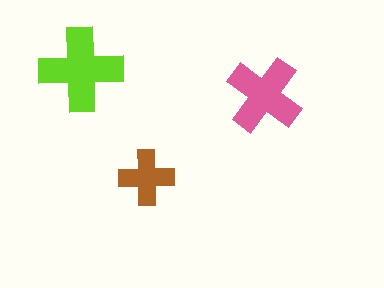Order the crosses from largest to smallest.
the lime one, the pink one, the brown one.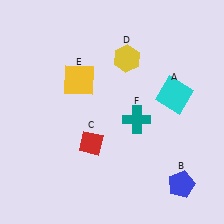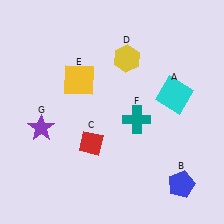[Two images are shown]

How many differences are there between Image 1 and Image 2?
There is 1 difference between the two images.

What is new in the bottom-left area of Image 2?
A purple star (G) was added in the bottom-left area of Image 2.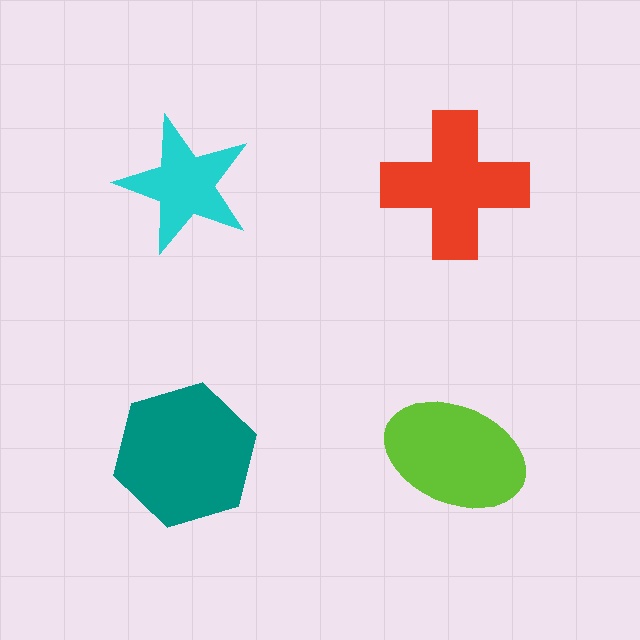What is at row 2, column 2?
A lime ellipse.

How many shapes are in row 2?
2 shapes.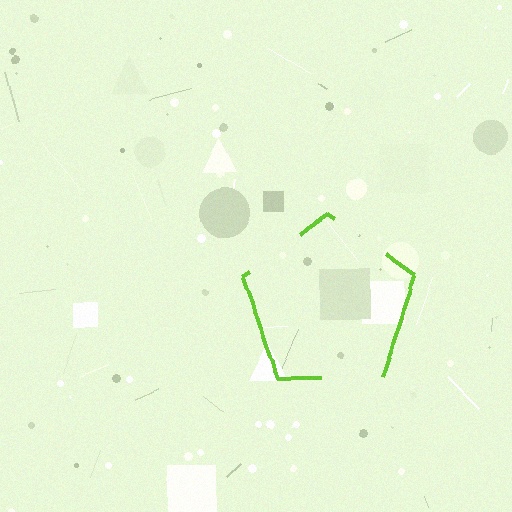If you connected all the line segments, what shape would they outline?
They would outline a pentagon.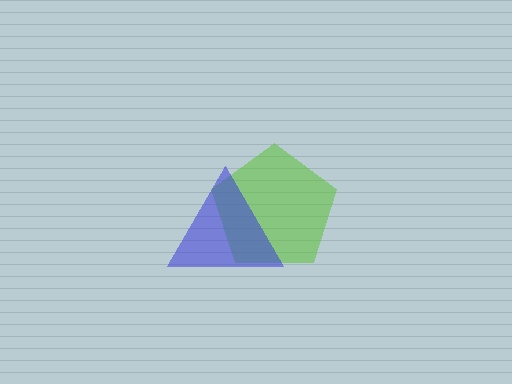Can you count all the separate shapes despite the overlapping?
Yes, there are 2 separate shapes.